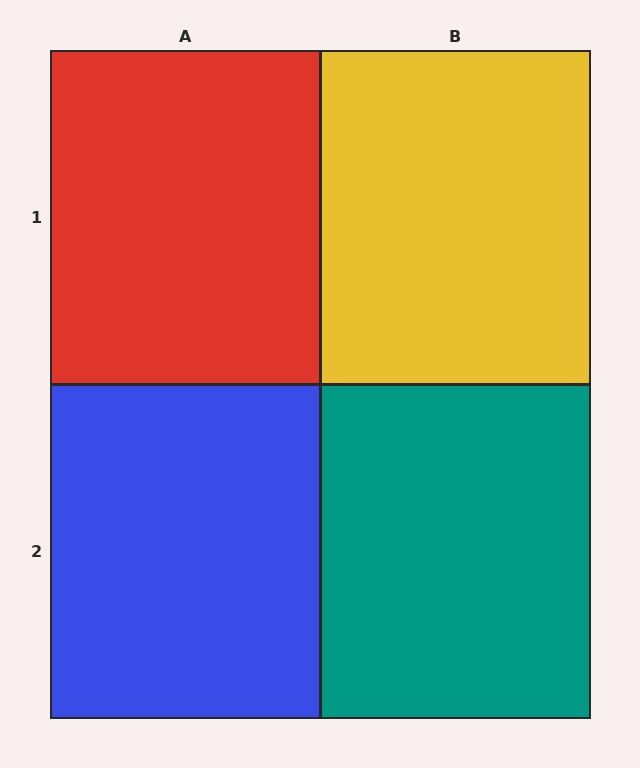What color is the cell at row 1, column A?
Red.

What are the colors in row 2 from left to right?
Blue, teal.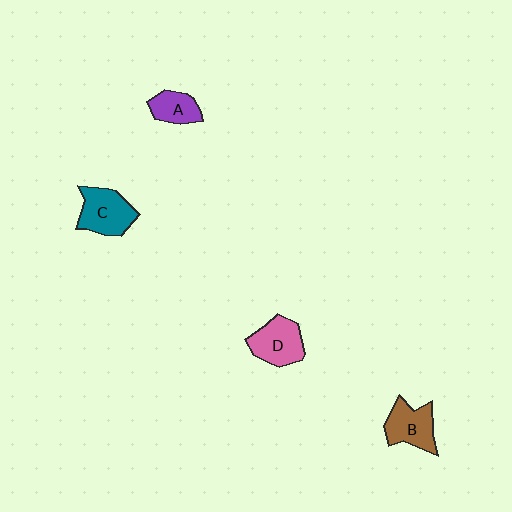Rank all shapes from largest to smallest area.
From largest to smallest: C (teal), D (pink), B (brown), A (purple).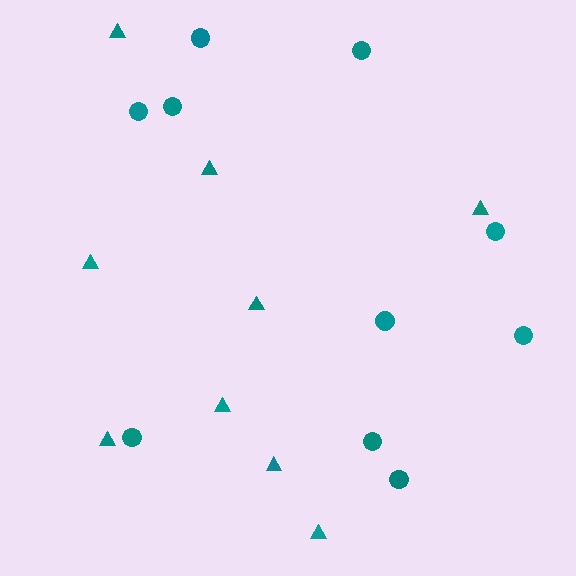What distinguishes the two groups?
There are 2 groups: one group of circles (10) and one group of triangles (9).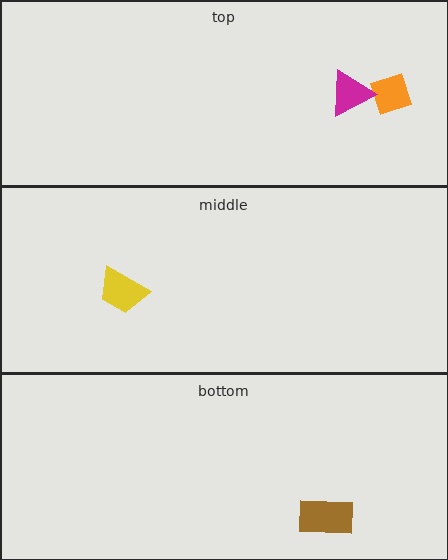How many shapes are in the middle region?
1.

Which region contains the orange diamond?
The top region.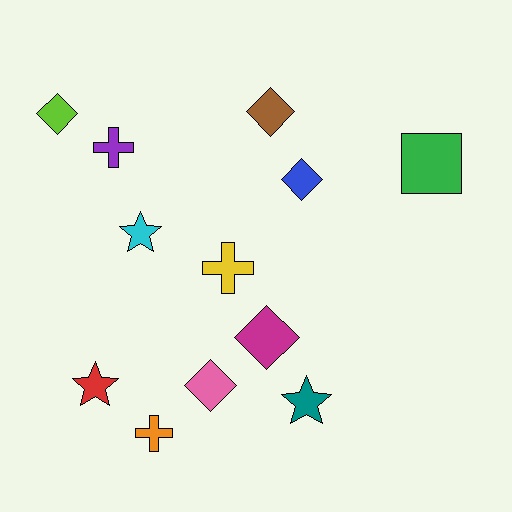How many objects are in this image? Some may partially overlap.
There are 12 objects.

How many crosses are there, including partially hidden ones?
There are 3 crosses.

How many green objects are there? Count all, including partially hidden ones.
There is 1 green object.